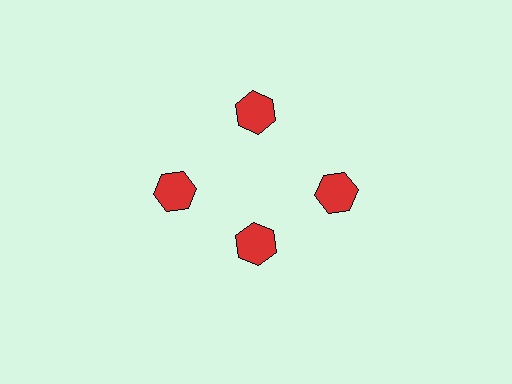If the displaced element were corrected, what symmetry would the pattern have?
It would have 4-fold rotational symmetry — the pattern would map onto itself every 90 degrees.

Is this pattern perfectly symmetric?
No. The 4 red hexagons are arranged in a ring, but one element near the 6 o'clock position is pulled inward toward the center, breaking the 4-fold rotational symmetry.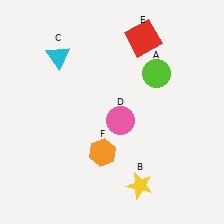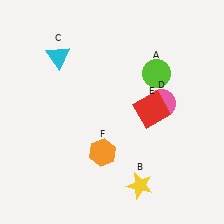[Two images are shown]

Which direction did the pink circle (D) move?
The pink circle (D) moved right.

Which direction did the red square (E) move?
The red square (E) moved down.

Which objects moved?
The objects that moved are: the pink circle (D), the red square (E).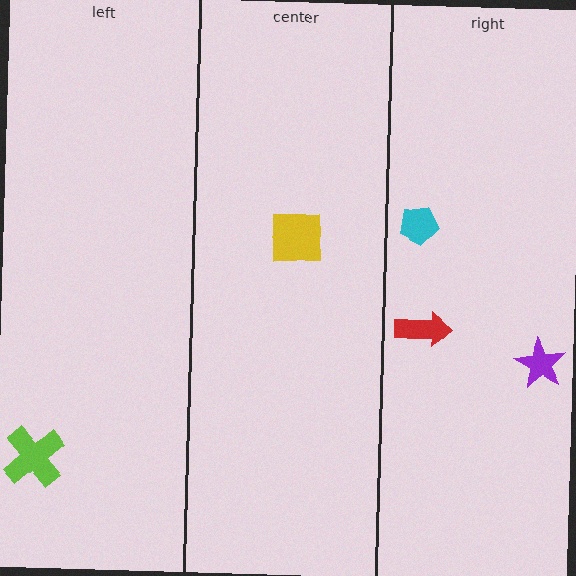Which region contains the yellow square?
The center region.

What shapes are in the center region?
The yellow square.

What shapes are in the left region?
The lime cross.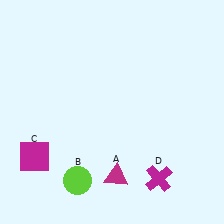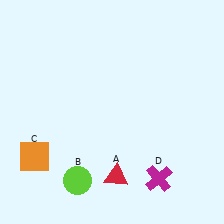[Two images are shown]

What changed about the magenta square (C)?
In Image 1, C is magenta. In Image 2, it changed to orange.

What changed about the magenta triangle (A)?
In Image 1, A is magenta. In Image 2, it changed to red.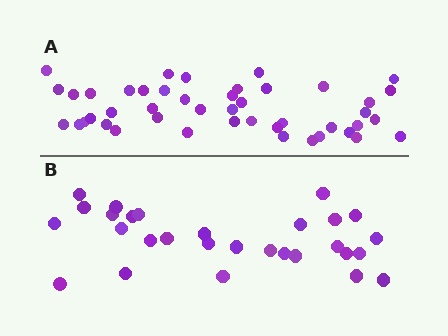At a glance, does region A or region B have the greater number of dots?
Region A (the top region) has more dots.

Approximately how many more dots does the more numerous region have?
Region A has approximately 15 more dots than region B.